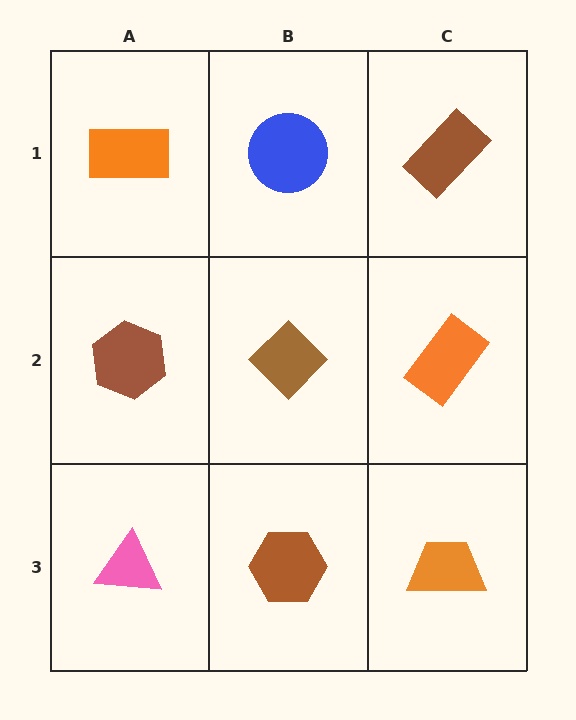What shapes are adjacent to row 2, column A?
An orange rectangle (row 1, column A), a pink triangle (row 3, column A), a brown diamond (row 2, column B).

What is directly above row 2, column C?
A brown rectangle.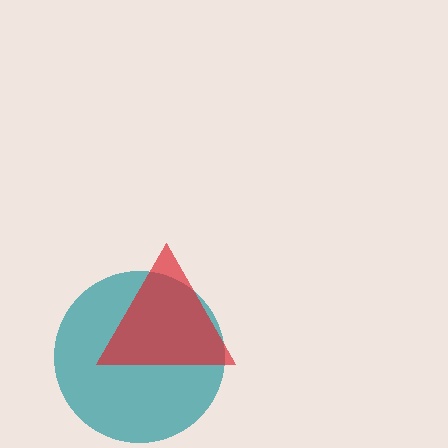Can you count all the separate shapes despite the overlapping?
Yes, there are 2 separate shapes.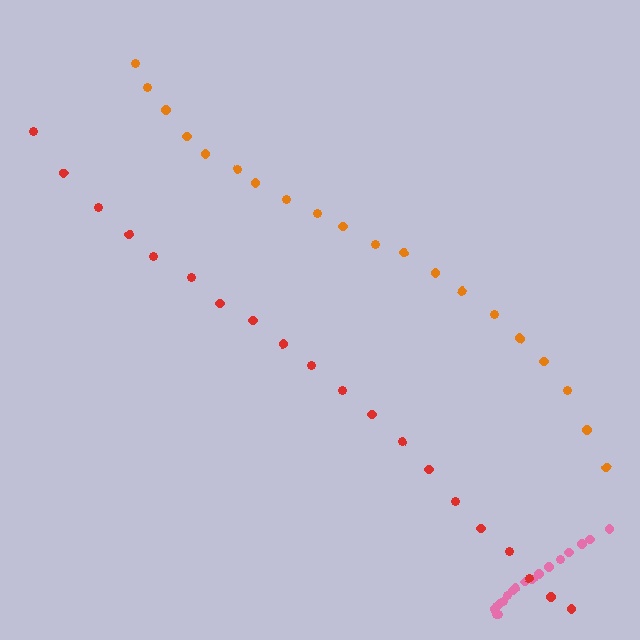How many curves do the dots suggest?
There are 3 distinct paths.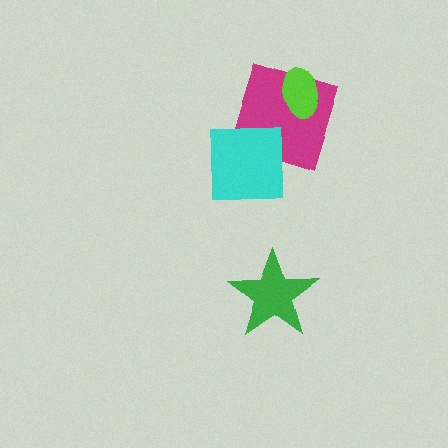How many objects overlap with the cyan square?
1 object overlaps with the cyan square.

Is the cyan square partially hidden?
No, no other shape covers it.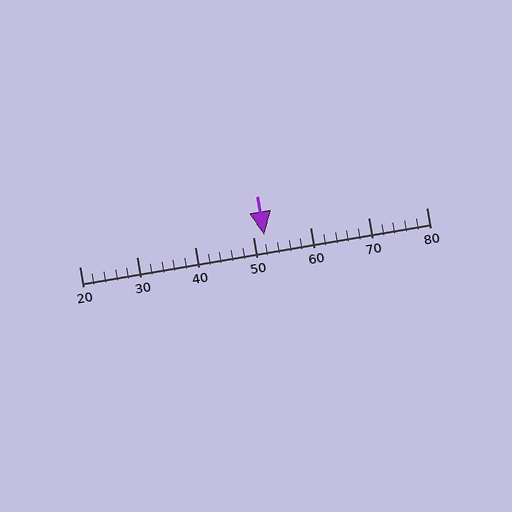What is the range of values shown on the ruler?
The ruler shows values from 20 to 80.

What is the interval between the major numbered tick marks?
The major tick marks are spaced 10 units apart.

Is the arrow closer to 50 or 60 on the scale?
The arrow is closer to 50.